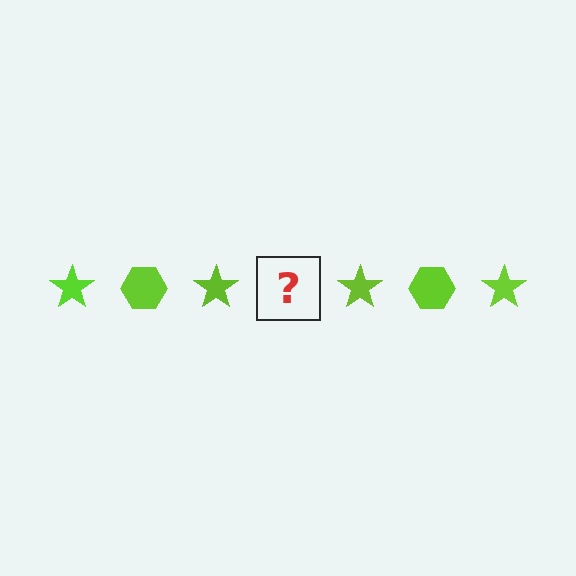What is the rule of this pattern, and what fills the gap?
The rule is that the pattern cycles through star, hexagon shapes in lime. The gap should be filled with a lime hexagon.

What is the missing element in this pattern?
The missing element is a lime hexagon.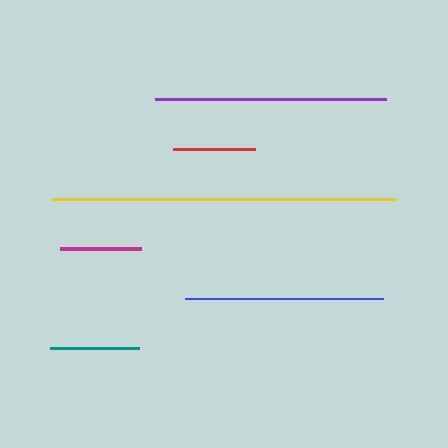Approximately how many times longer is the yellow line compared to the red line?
The yellow line is approximately 4.2 times the length of the red line.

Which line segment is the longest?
The yellow line is the longest at approximately 344 pixels.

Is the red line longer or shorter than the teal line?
The teal line is longer than the red line.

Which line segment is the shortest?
The magenta line is the shortest at approximately 81 pixels.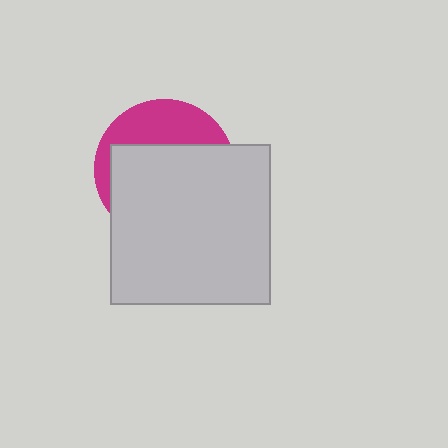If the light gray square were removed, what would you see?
You would see the complete magenta circle.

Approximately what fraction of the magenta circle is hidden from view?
Roughly 68% of the magenta circle is hidden behind the light gray square.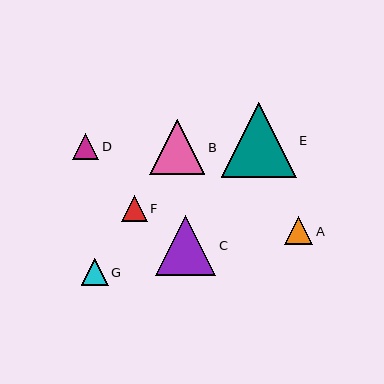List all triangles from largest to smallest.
From largest to smallest: E, C, B, A, G, D, F.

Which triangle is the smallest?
Triangle F is the smallest with a size of approximately 25 pixels.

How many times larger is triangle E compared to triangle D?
Triangle E is approximately 2.8 times the size of triangle D.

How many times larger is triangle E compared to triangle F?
Triangle E is approximately 3.0 times the size of triangle F.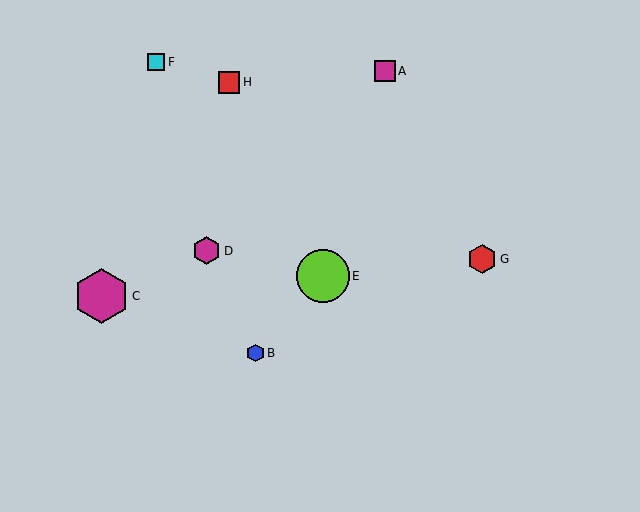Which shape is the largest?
The magenta hexagon (labeled C) is the largest.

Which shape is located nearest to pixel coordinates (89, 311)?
The magenta hexagon (labeled C) at (102, 296) is nearest to that location.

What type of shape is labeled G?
Shape G is a red hexagon.